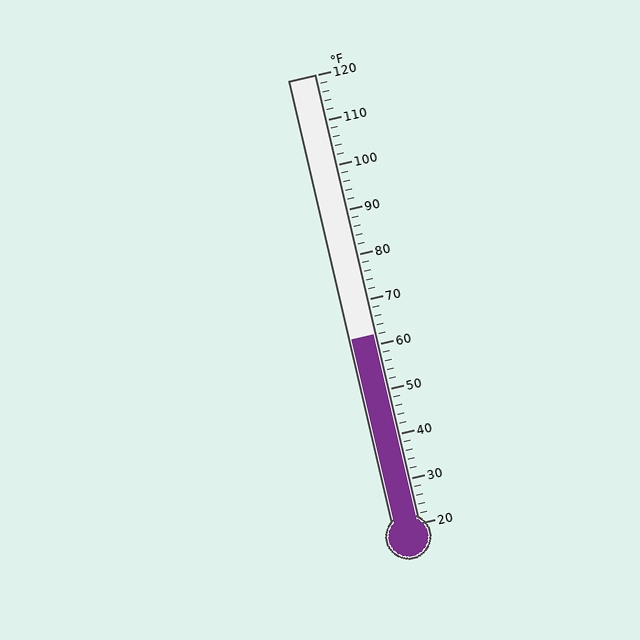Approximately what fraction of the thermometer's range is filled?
The thermometer is filled to approximately 40% of its range.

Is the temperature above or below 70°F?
The temperature is below 70°F.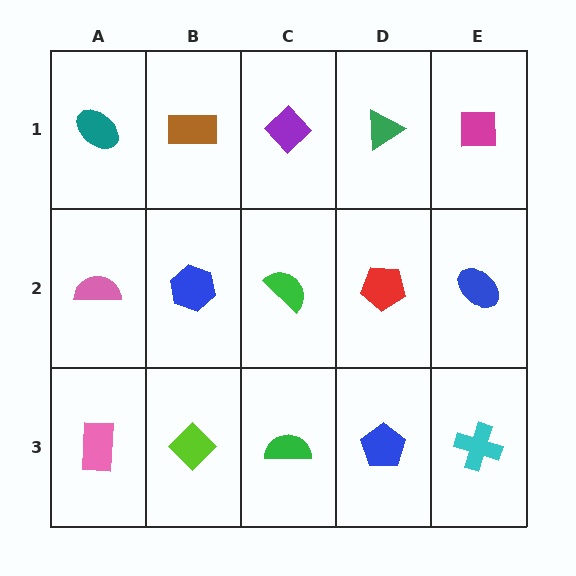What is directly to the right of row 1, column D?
A magenta square.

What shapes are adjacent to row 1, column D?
A red pentagon (row 2, column D), a purple diamond (row 1, column C), a magenta square (row 1, column E).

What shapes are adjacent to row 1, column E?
A blue ellipse (row 2, column E), a green triangle (row 1, column D).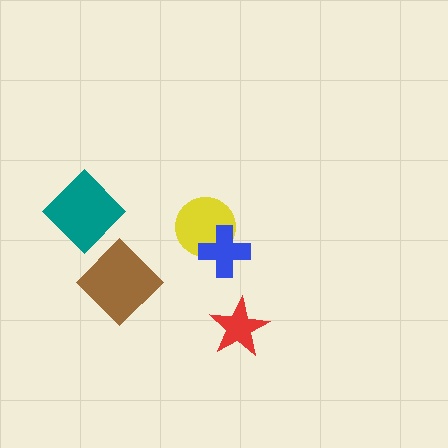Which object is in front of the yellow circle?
The blue cross is in front of the yellow circle.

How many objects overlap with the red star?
0 objects overlap with the red star.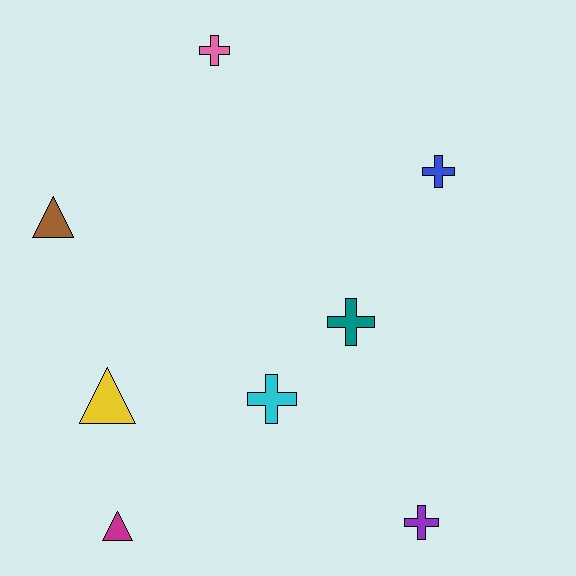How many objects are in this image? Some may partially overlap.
There are 8 objects.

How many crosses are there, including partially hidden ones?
There are 5 crosses.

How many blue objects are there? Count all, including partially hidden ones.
There is 1 blue object.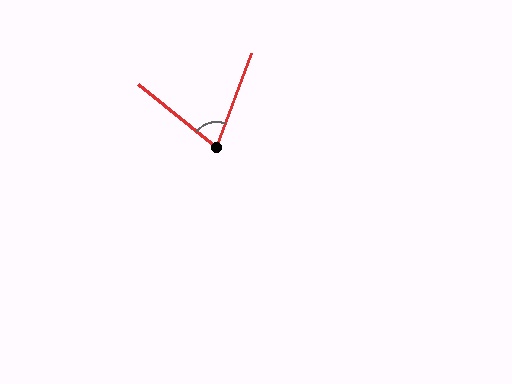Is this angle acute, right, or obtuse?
It is acute.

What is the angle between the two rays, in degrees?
Approximately 72 degrees.